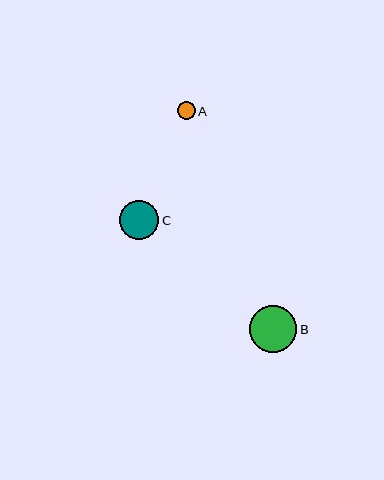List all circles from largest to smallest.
From largest to smallest: B, C, A.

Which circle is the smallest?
Circle A is the smallest with a size of approximately 17 pixels.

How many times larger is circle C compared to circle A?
Circle C is approximately 2.2 times the size of circle A.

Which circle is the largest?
Circle B is the largest with a size of approximately 47 pixels.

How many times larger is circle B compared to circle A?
Circle B is approximately 2.7 times the size of circle A.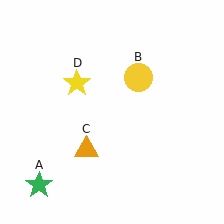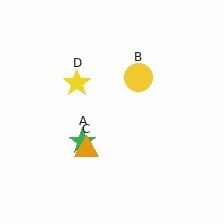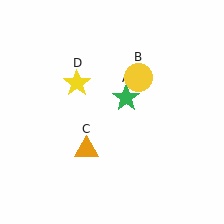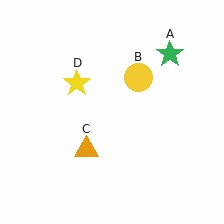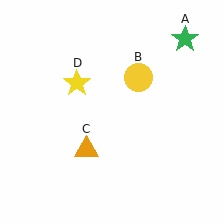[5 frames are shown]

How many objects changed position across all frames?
1 object changed position: green star (object A).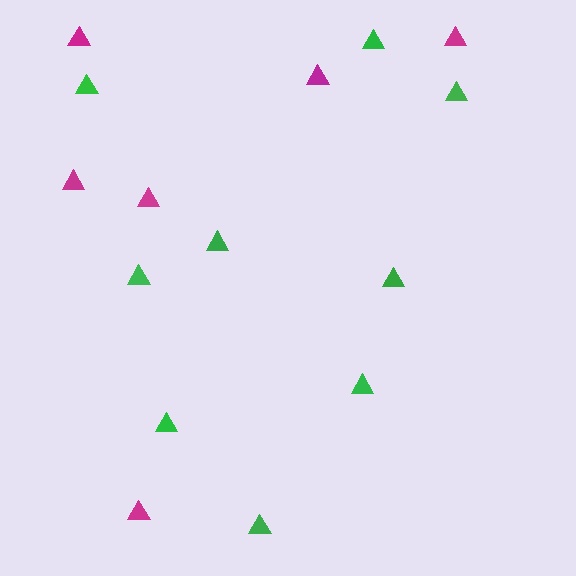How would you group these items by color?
There are 2 groups: one group of magenta triangles (6) and one group of green triangles (9).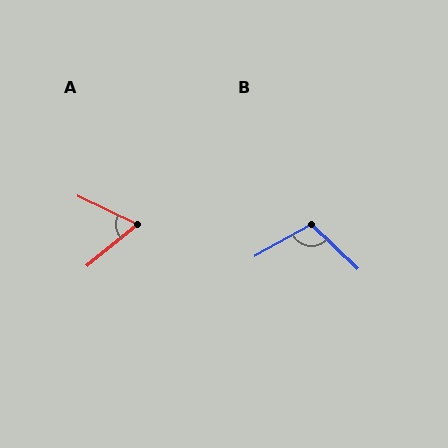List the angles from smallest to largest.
A (65°), B (107°).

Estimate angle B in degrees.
Approximately 107 degrees.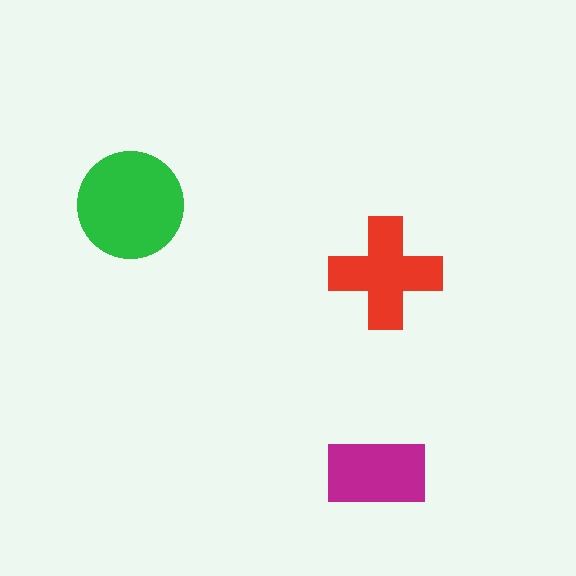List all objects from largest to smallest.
The green circle, the red cross, the magenta rectangle.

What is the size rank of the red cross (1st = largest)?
2nd.